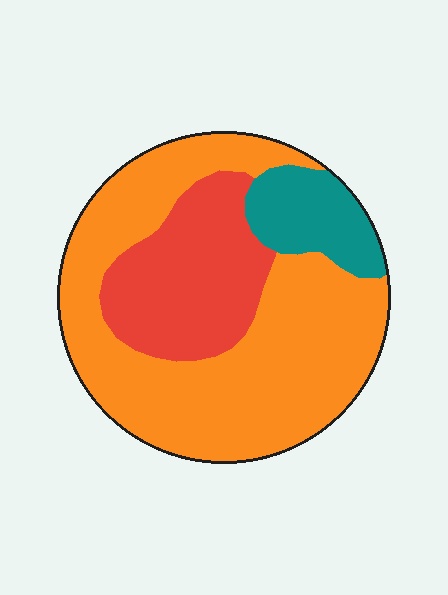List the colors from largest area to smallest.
From largest to smallest: orange, red, teal.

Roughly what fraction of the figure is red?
Red covers around 25% of the figure.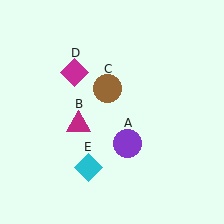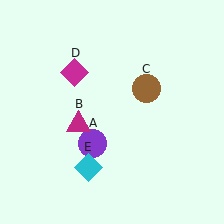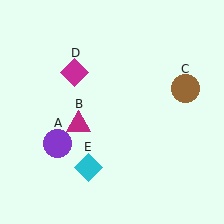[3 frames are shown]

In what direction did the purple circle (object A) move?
The purple circle (object A) moved left.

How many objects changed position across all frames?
2 objects changed position: purple circle (object A), brown circle (object C).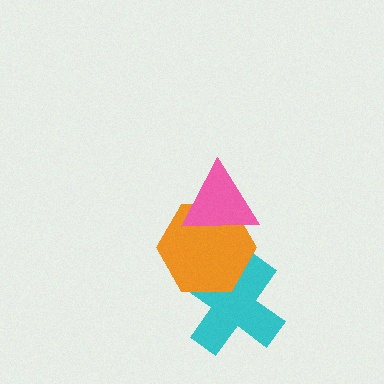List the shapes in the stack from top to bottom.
From top to bottom: the pink triangle, the orange hexagon, the cyan cross.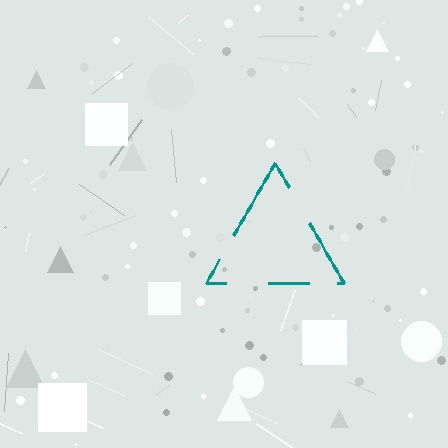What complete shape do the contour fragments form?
The contour fragments form a triangle.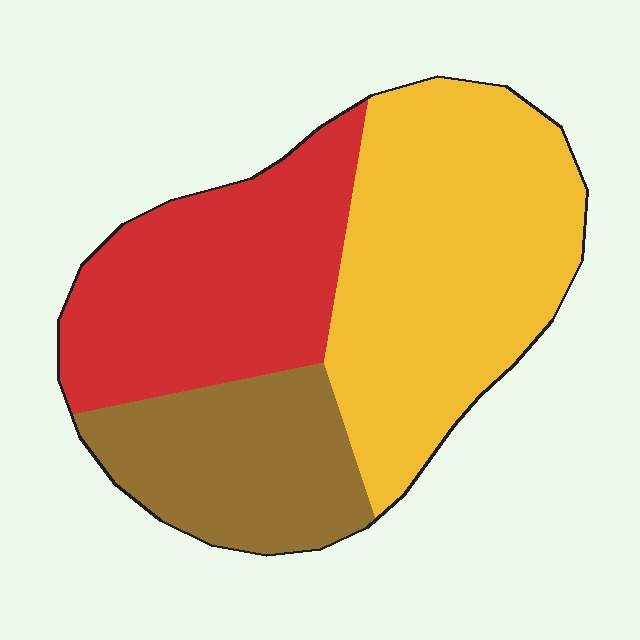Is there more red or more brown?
Red.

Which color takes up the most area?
Yellow, at roughly 45%.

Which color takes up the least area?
Brown, at roughly 25%.